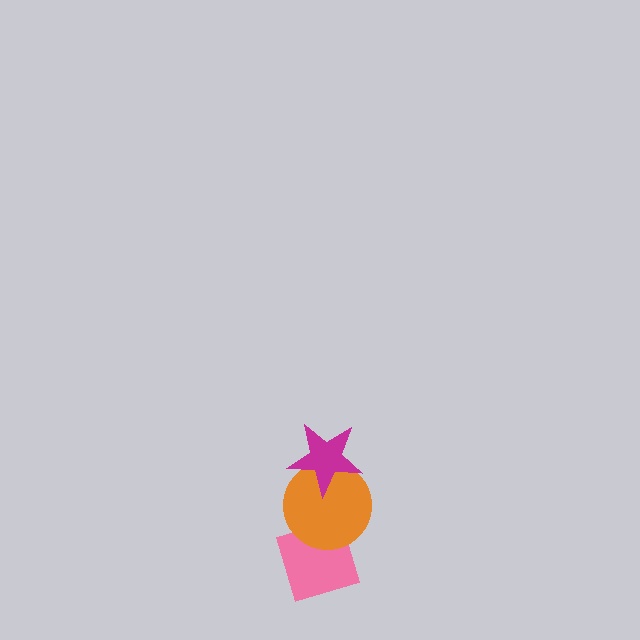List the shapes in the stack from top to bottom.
From top to bottom: the magenta star, the orange circle, the pink diamond.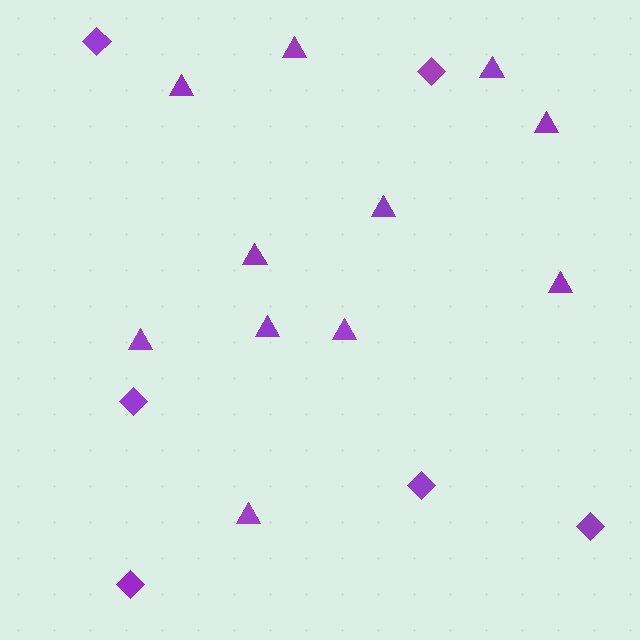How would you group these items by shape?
There are 2 groups: one group of triangles (11) and one group of diamonds (6).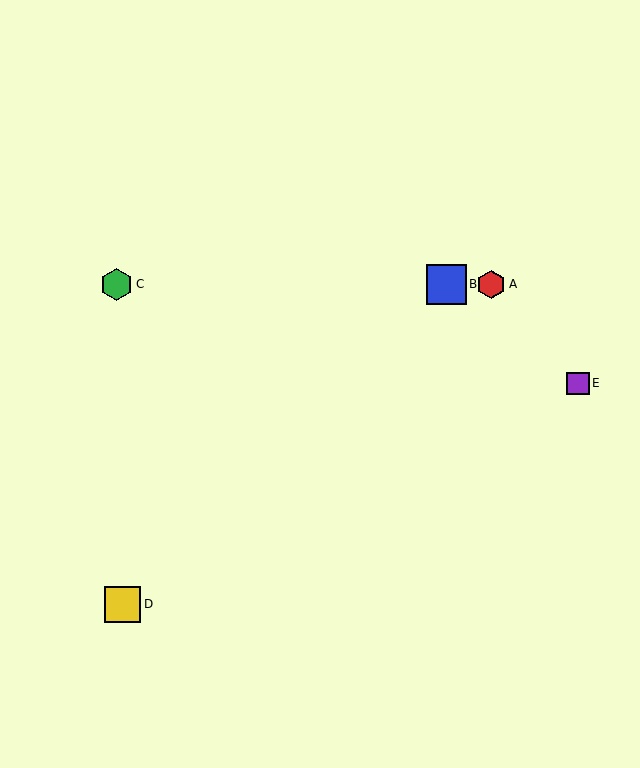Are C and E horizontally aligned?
No, C is at y≈284 and E is at y≈383.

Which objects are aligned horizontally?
Objects A, B, C are aligned horizontally.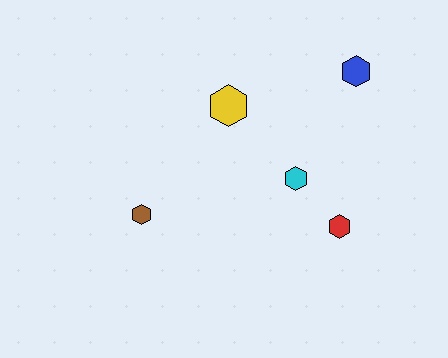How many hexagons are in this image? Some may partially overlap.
There are 5 hexagons.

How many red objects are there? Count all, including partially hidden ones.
There is 1 red object.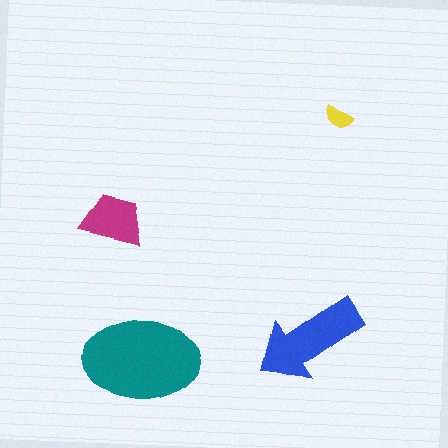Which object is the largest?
The teal ellipse.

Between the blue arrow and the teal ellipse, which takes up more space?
The teal ellipse.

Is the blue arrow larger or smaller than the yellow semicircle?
Larger.